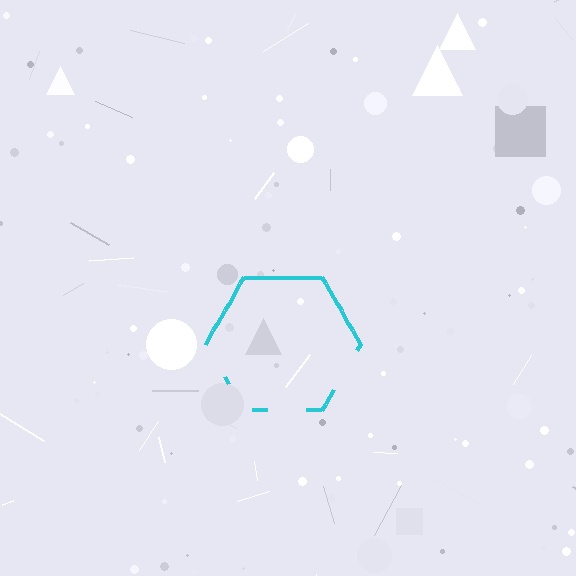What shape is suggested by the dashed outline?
The dashed outline suggests a hexagon.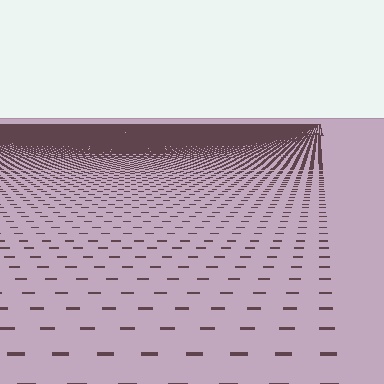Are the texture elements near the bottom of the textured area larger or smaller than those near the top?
Larger. Near the bottom, elements are closer to the viewer and appear at a bigger on-screen size.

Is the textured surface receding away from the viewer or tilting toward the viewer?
The surface is receding away from the viewer. Texture elements get smaller and denser toward the top.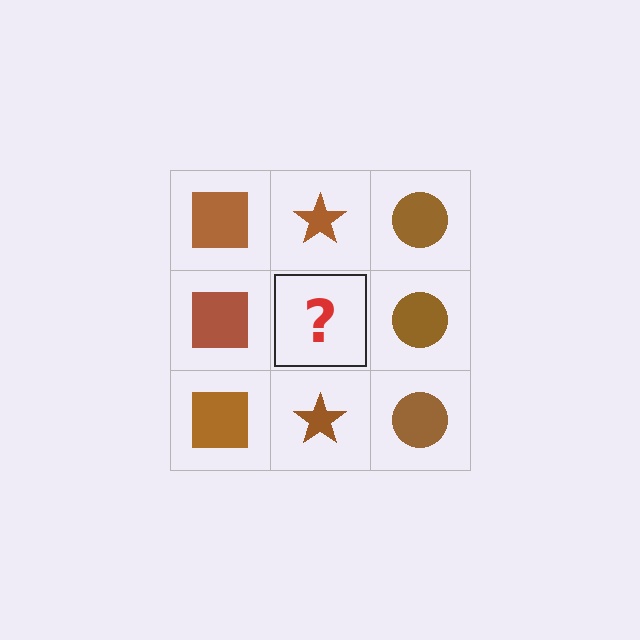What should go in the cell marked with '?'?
The missing cell should contain a brown star.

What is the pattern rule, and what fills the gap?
The rule is that each column has a consistent shape. The gap should be filled with a brown star.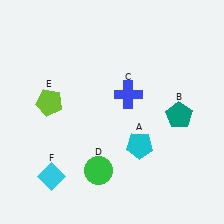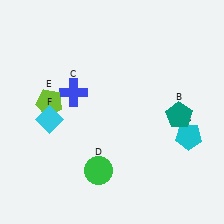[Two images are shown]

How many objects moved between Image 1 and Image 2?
3 objects moved between the two images.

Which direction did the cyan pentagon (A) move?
The cyan pentagon (A) moved right.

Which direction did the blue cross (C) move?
The blue cross (C) moved left.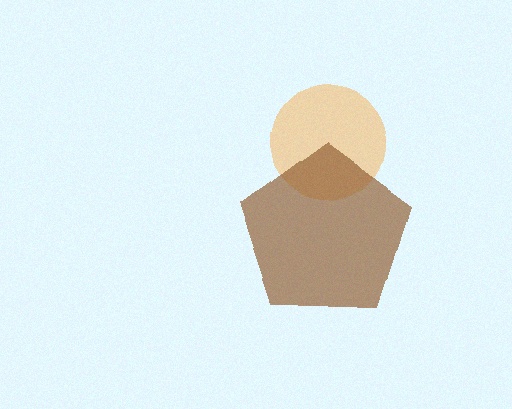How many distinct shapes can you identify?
There are 2 distinct shapes: an orange circle, a brown pentagon.